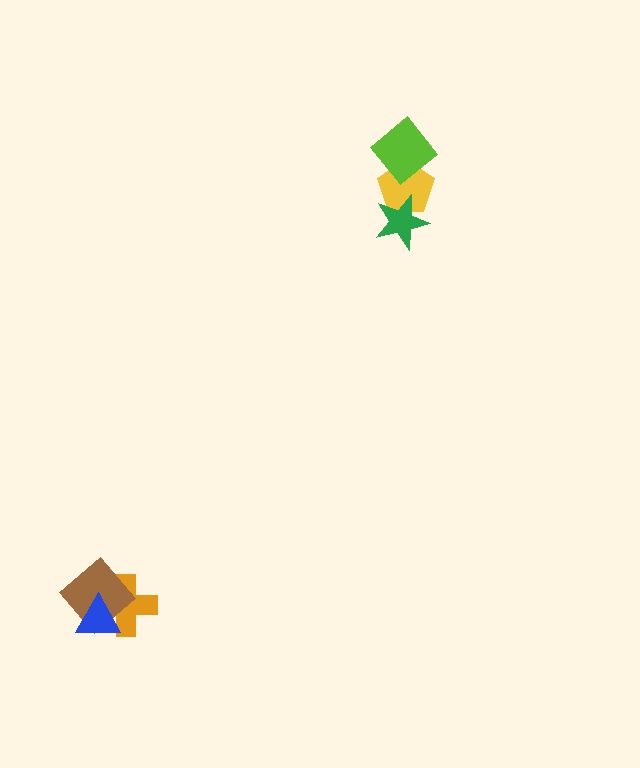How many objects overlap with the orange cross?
2 objects overlap with the orange cross.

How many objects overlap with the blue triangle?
2 objects overlap with the blue triangle.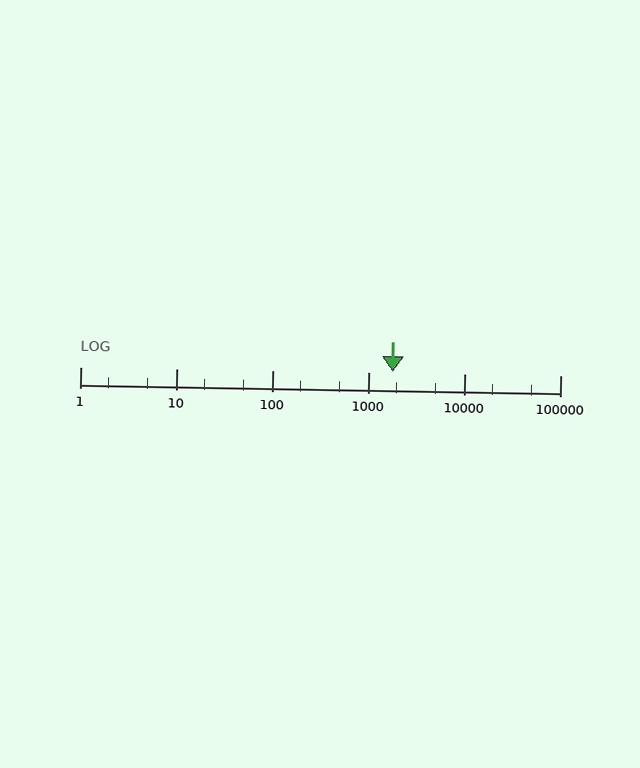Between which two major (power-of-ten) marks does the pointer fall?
The pointer is between 1000 and 10000.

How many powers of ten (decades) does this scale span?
The scale spans 5 decades, from 1 to 100000.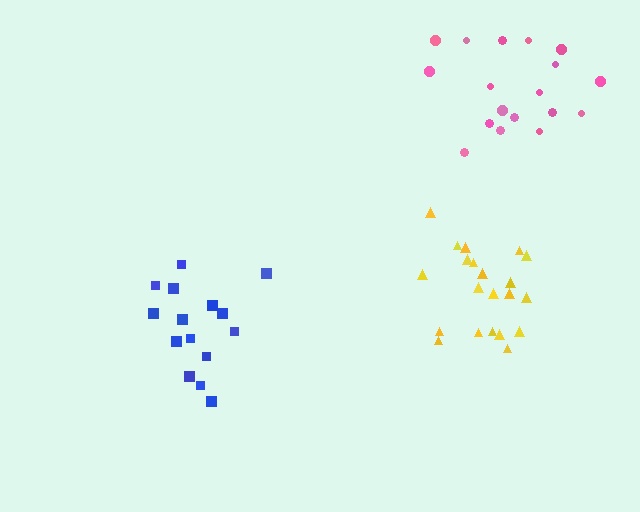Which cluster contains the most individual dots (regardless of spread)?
Yellow (21).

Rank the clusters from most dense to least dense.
yellow, blue, pink.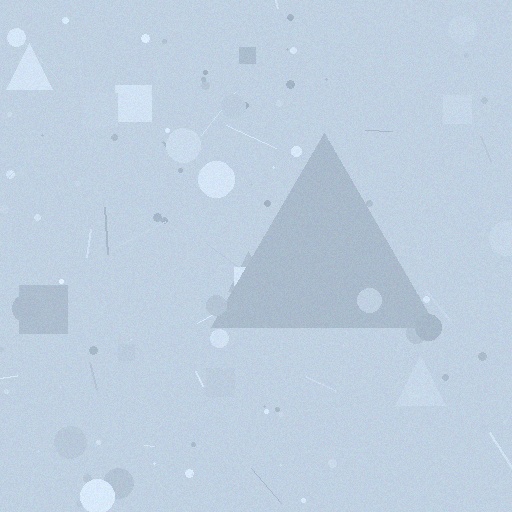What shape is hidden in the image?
A triangle is hidden in the image.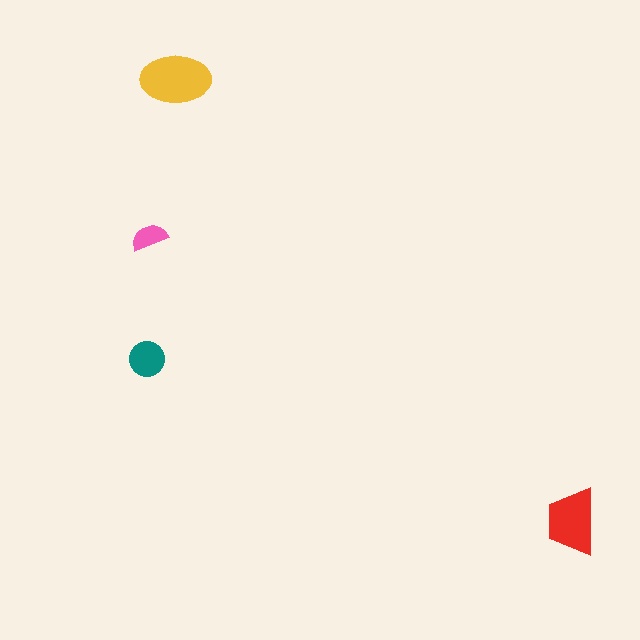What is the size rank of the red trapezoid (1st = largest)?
2nd.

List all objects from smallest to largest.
The pink semicircle, the teal circle, the red trapezoid, the yellow ellipse.